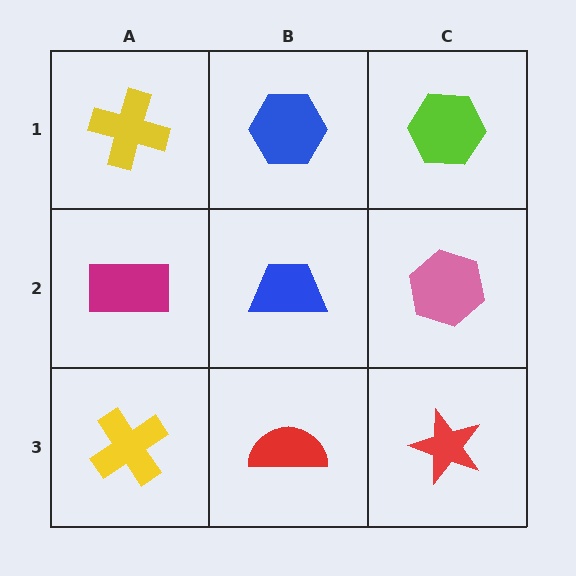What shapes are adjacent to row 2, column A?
A yellow cross (row 1, column A), a yellow cross (row 3, column A), a blue trapezoid (row 2, column B).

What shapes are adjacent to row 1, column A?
A magenta rectangle (row 2, column A), a blue hexagon (row 1, column B).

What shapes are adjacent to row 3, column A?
A magenta rectangle (row 2, column A), a red semicircle (row 3, column B).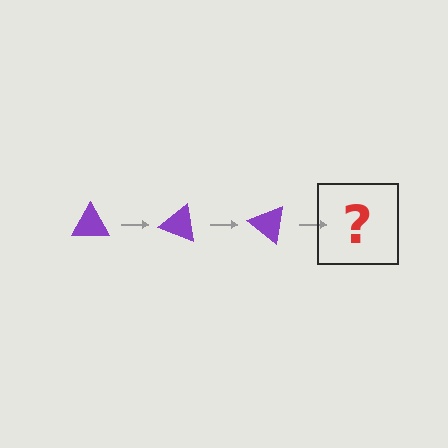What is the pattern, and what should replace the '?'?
The pattern is that the triangle rotates 20 degrees each step. The '?' should be a purple triangle rotated 60 degrees.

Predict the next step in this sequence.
The next step is a purple triangle rotated 60 degrees.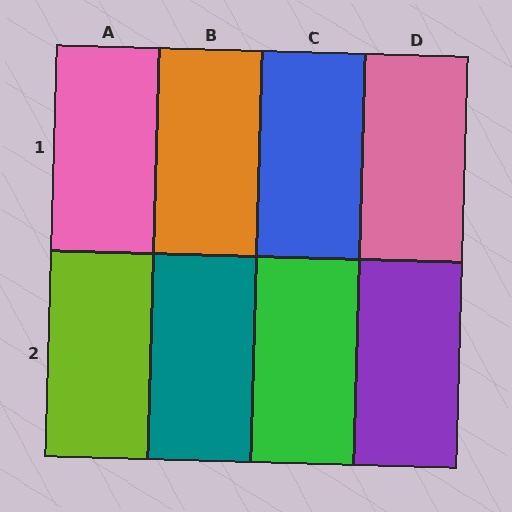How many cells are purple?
1 cell is purple.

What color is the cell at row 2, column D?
Purple.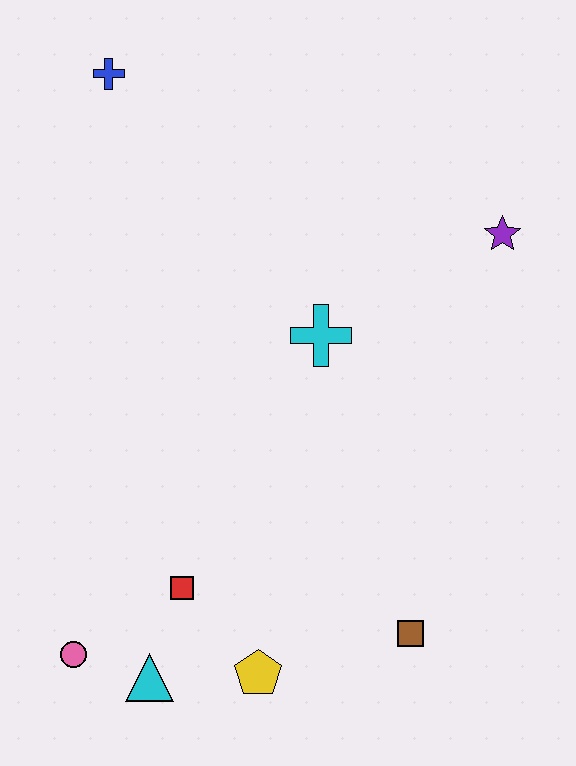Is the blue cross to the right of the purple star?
No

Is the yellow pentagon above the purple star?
No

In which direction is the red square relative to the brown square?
The red square is to the left of the brown square.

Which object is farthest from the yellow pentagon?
The blue cross is farthest from the yellow pentagon.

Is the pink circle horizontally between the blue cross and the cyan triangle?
No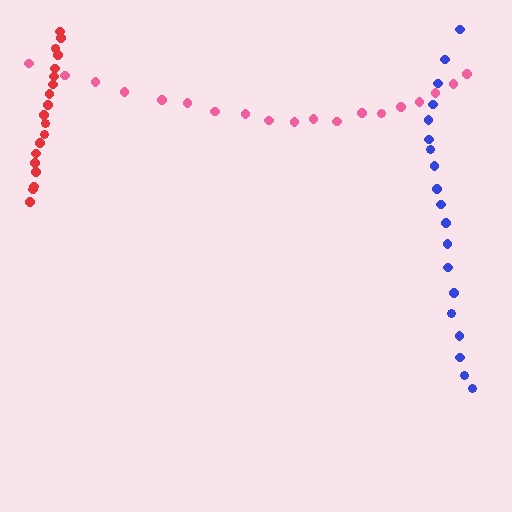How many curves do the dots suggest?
There are 3 distinct paths.